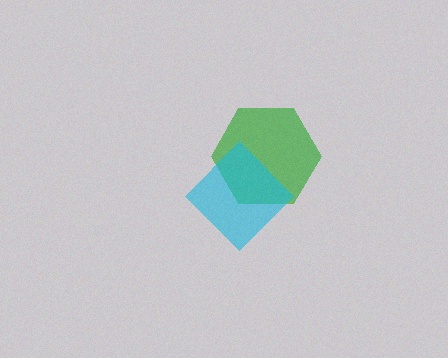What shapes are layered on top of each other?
The layered shapes are: a green hexagon, a cyan diamond.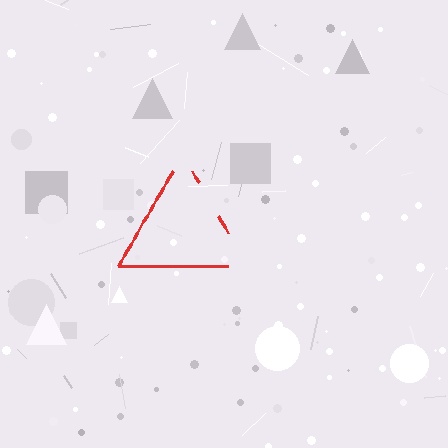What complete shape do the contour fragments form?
The contour fragments form a triangle.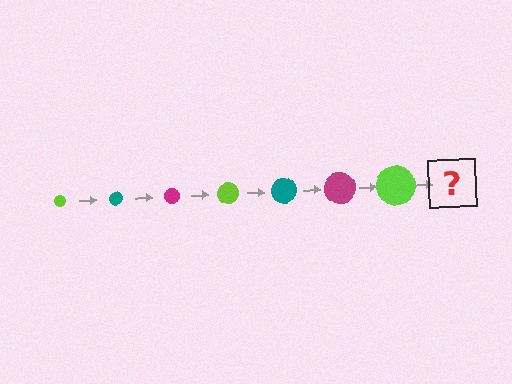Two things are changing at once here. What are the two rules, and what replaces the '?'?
The two rules are that the circle grows larger each step and the color cycles through lime, teal, and magenta. The '?' should be a teal circle, larger than the previous one.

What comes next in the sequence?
The next element should be a teal circle, larger than the previous one.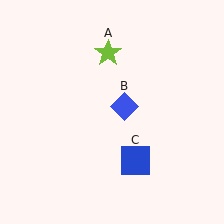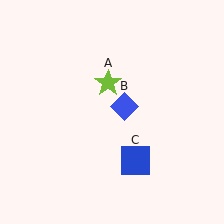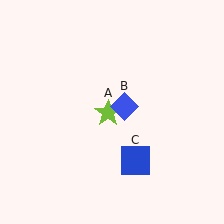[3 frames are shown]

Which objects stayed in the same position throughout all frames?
Blue diamond (object B) and blue square (object C) remained stationary.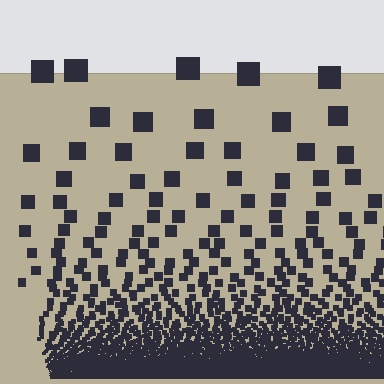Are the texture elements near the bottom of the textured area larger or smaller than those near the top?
Smaller. The gradient is inverted — elements near the bottom are smaller and denser.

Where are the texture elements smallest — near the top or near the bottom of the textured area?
Near the bottom.